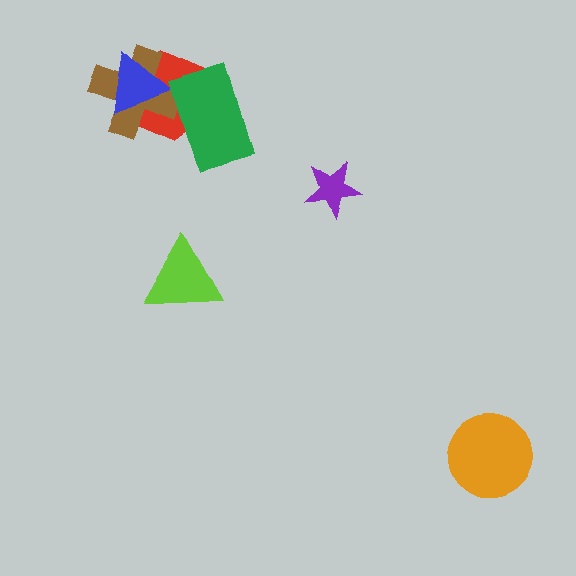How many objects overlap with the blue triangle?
2 objects overlap with the blue triangle.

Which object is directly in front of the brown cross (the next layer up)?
The blue triangle is directly in front of the brown cross.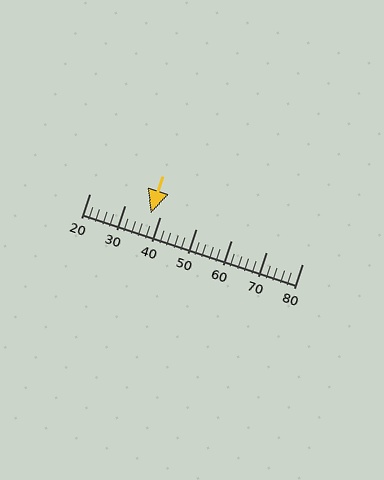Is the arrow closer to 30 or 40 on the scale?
The arrow is closer to 40.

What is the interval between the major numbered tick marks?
The major tick marks are spaced 10 units apart.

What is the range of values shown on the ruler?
The ruler shows values from 20 to 80.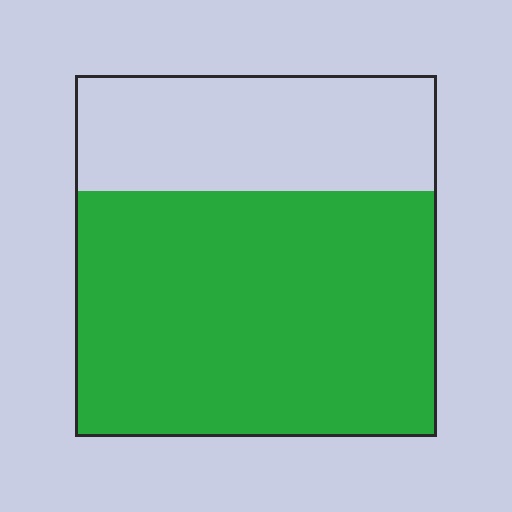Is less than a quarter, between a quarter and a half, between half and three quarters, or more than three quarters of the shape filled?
Between half and three quarters.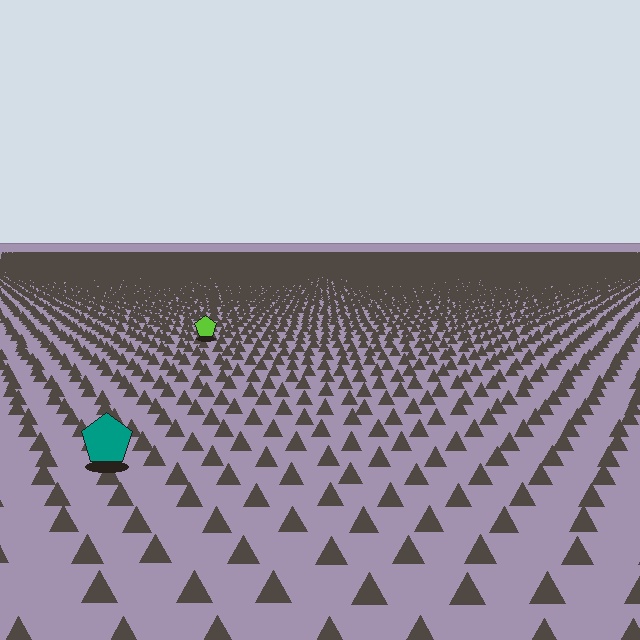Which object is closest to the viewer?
The teal pentagon is closest. The texture marks near it are larger and more spread out.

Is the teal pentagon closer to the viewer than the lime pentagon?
Yes. The teal pentagon is closer — you can tell from the texture gradient: the ground texture is coarser near it.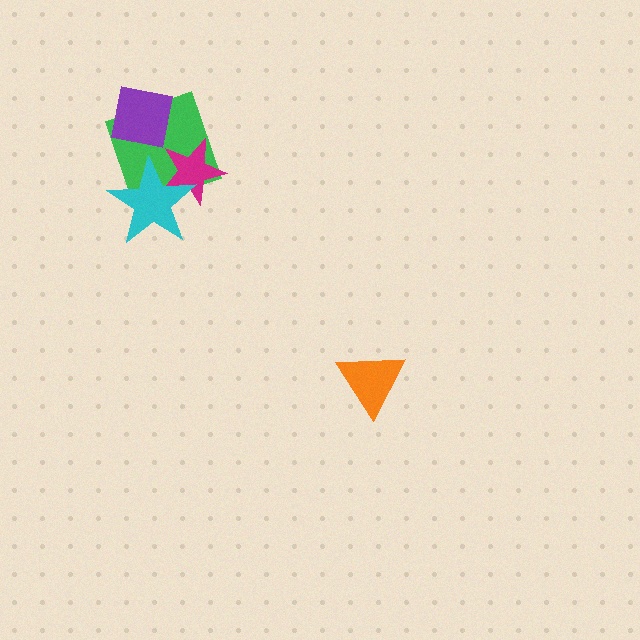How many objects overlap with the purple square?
1 object overlaps with the purple square.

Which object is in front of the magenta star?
The cyan star is in front of the magenta star.